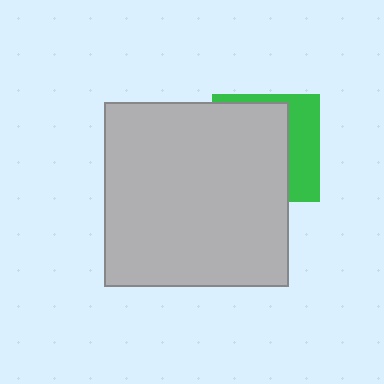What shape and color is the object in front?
The object in front is a light gray square.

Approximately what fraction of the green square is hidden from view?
Roughly 67% of the green square is hidden behind the light gray square.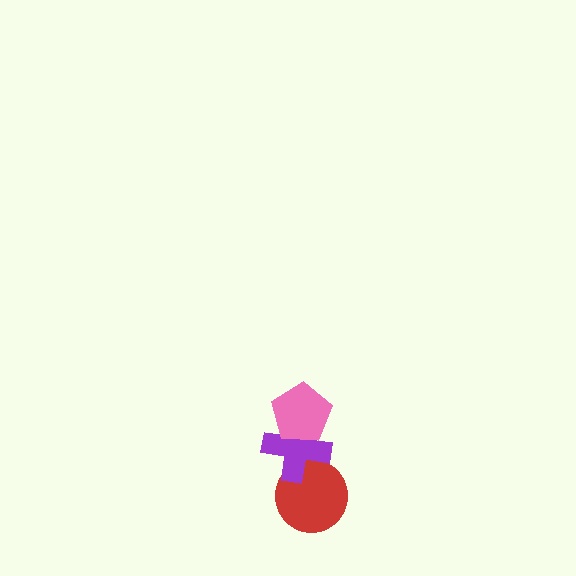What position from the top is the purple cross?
The purple cross is 2nd from the top.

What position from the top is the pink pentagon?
The pink pentagon is 1st from the top.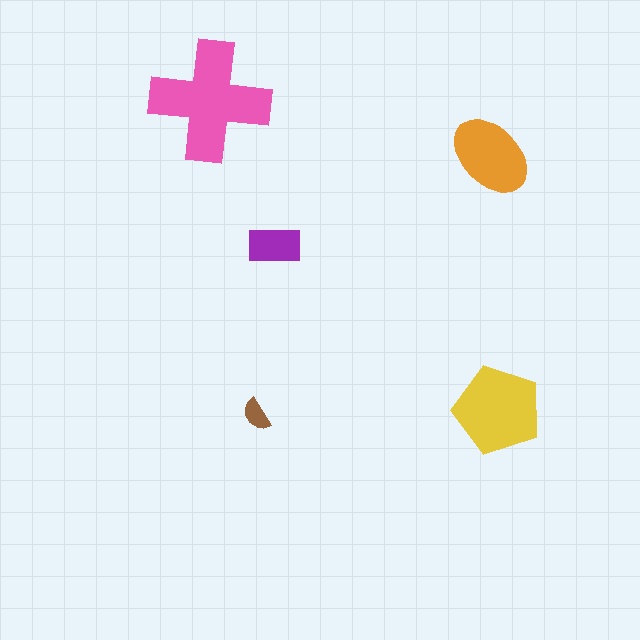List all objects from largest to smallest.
The pink cross, the yellow pentagon, the orange ellipse, the purple rectangle, the brown semicircle.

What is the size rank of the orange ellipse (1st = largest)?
3rd.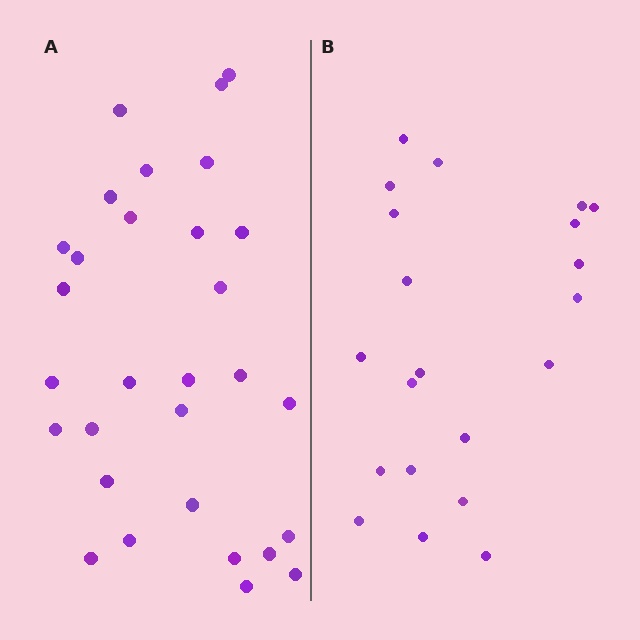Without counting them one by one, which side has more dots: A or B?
Region A (the left region) has more dots.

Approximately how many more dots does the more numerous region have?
Region A has roughly 8 or so more dots than region B.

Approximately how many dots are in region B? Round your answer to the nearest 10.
About 20 dots. (The exact count is 21, which rounds to 20.)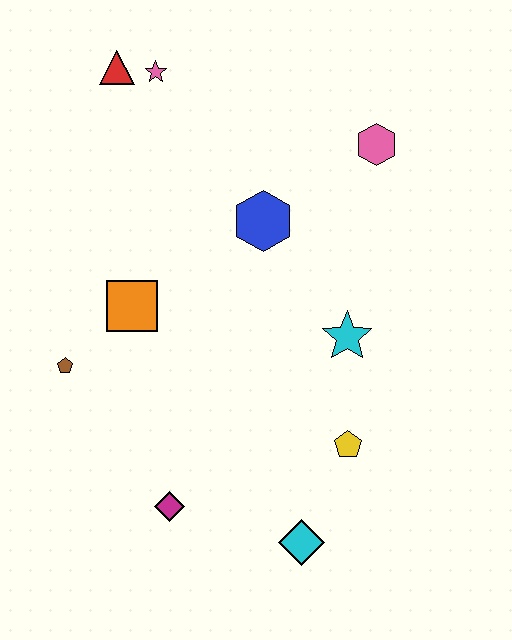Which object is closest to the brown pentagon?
The orange square is closest to the brown pentagon.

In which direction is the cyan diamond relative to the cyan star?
The cyan diamond is below the cyan star.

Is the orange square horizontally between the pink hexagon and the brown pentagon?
Yes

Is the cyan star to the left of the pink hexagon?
Yes